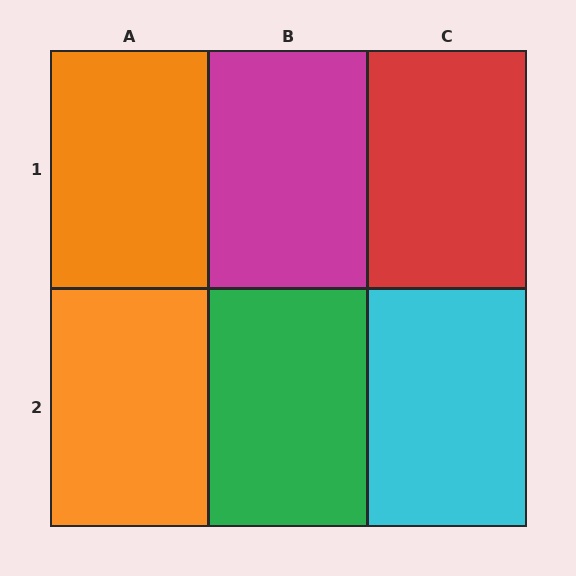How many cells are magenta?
1 cell is magenta.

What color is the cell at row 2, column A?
Orange.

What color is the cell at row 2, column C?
Cyan.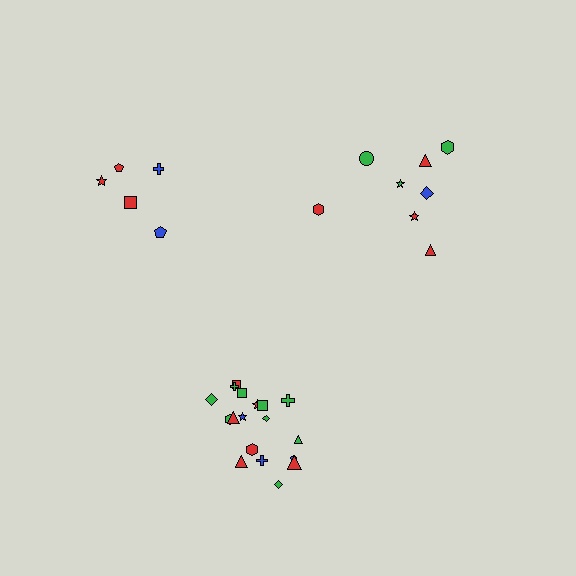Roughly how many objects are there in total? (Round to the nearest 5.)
Roughly 30 objects in total.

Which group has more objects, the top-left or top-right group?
The top-right group.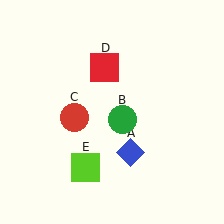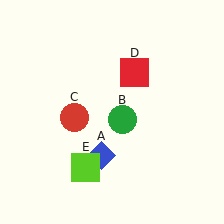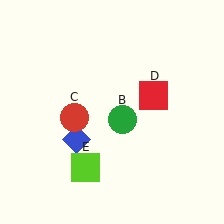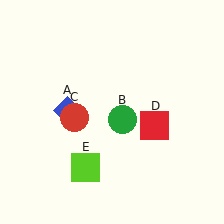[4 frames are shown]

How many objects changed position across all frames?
2 objects changed position: blue diamond (object A), red square (object D).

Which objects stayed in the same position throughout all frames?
Green circle (object B) and red circle (object C) and lime square (object E) remained stationary.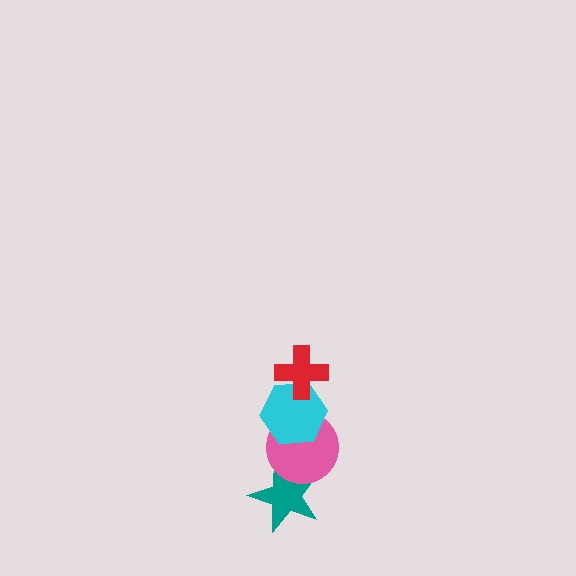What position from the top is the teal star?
The teal star is 4th from the top.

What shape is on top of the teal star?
The pink circle is on top of the teal star.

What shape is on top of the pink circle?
The cyan hexagon is on top of the pink circle.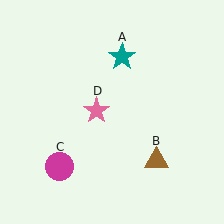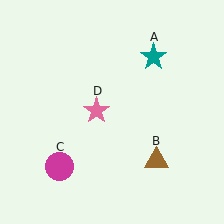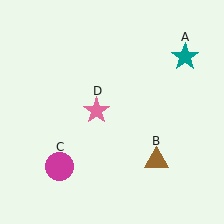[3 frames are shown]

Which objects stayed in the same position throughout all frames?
Brown triangle (object B) and magenta circle (object C) and pink star (object D) remained stationary.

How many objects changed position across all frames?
1 object changed position: teal star (object A).